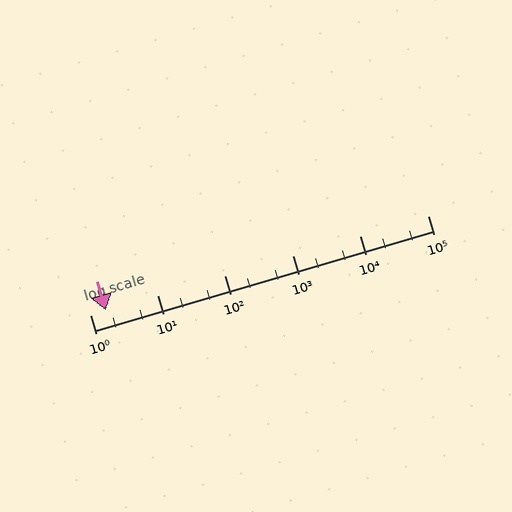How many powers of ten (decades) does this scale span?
The scale spans 5 decades, from 1 to 100000.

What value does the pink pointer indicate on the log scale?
The pointer indicates approximately 1.7.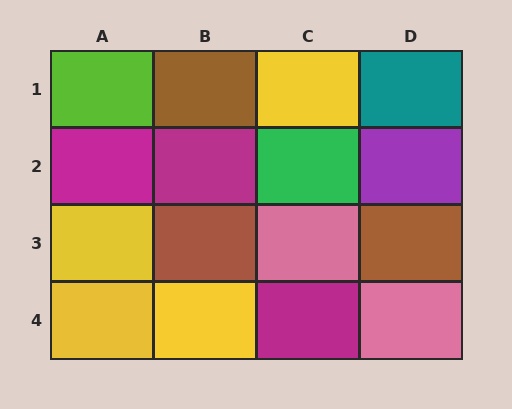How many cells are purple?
1 cell is purple.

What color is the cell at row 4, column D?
Pink.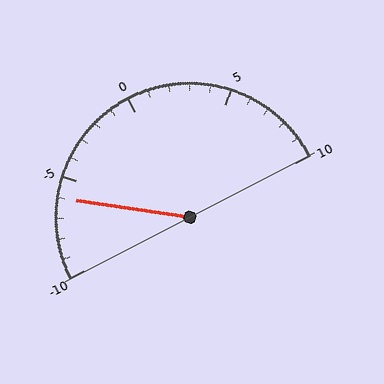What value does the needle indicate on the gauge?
The needle indicates approximately -6.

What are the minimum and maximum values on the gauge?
The gauge ranges from -10 to 10.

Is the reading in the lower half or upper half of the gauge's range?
The reading is in the lower half of the range (-10 to 10).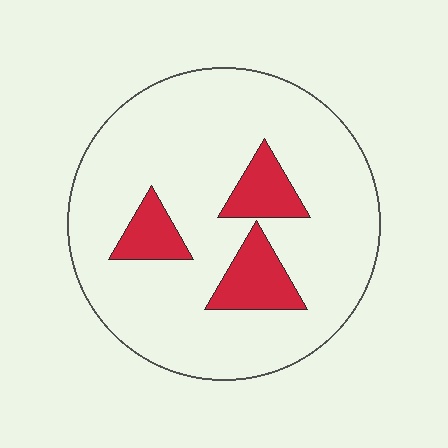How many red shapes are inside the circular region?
3.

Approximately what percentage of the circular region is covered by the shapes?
Approximately 15%.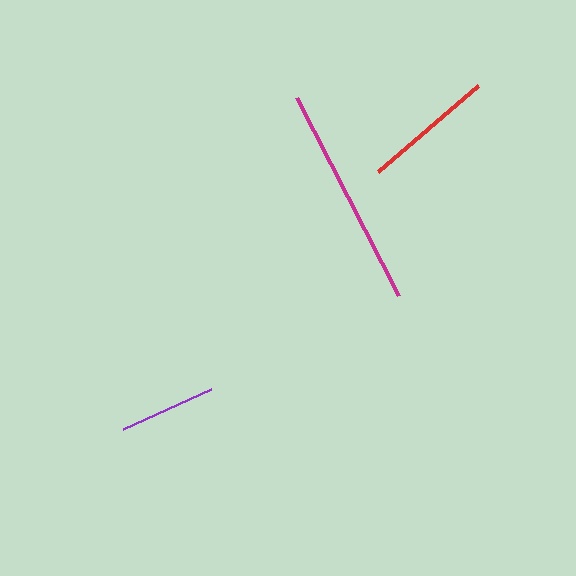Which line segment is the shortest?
The purple line is the shortest at approximately 96 pixels.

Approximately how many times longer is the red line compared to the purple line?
The red line is approximately 1.4 times the length of the purple line.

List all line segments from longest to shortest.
From longest to shortest: magenta, red, purple.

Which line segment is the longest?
The magenta line is the longest at approximately 223 pixels.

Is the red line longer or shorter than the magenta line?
The magenta line is longer than the red line.